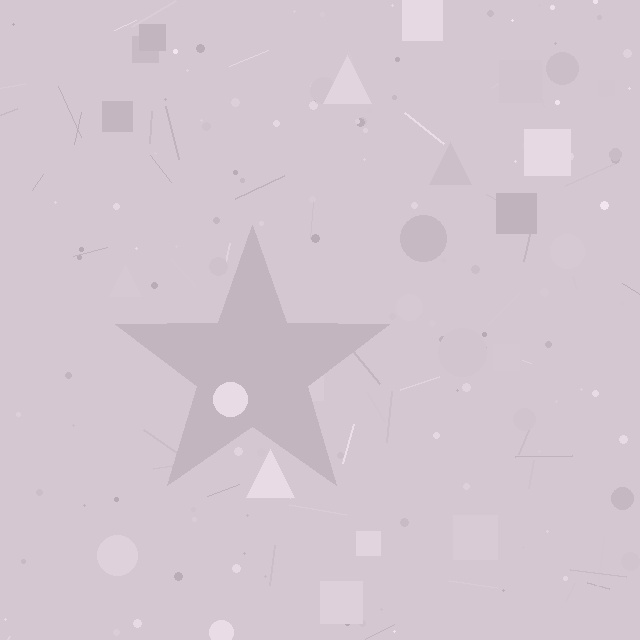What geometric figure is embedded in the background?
A star is embedded in the background.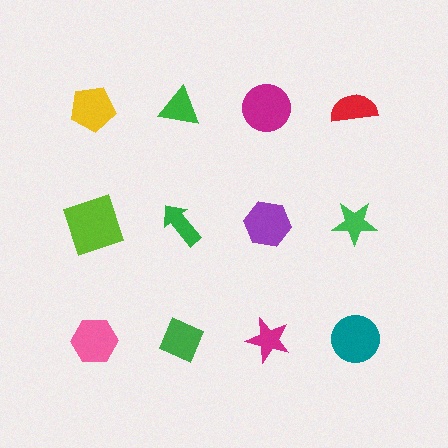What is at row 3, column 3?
A magenta star.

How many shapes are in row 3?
4 shapes.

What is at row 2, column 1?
A lime square.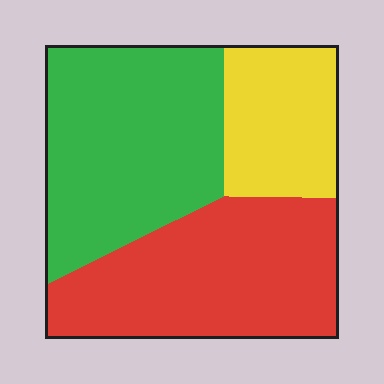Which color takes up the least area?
Yellow, at roughly 20%.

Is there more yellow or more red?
Red.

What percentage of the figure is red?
Red takes up about two fifths (2/5) of the figure.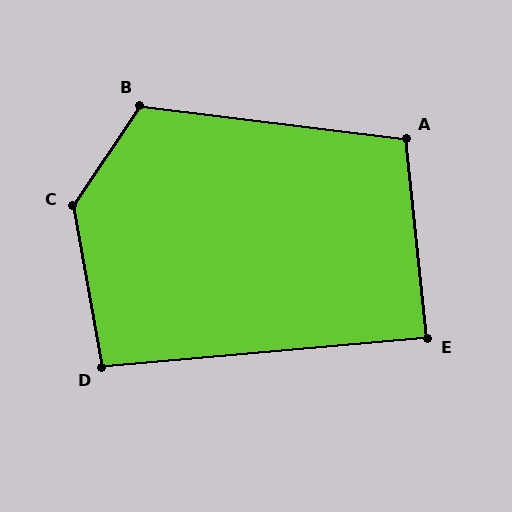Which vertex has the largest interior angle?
C, at approximately 136 degrees.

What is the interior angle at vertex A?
Approximately 103 degrees (obtuse).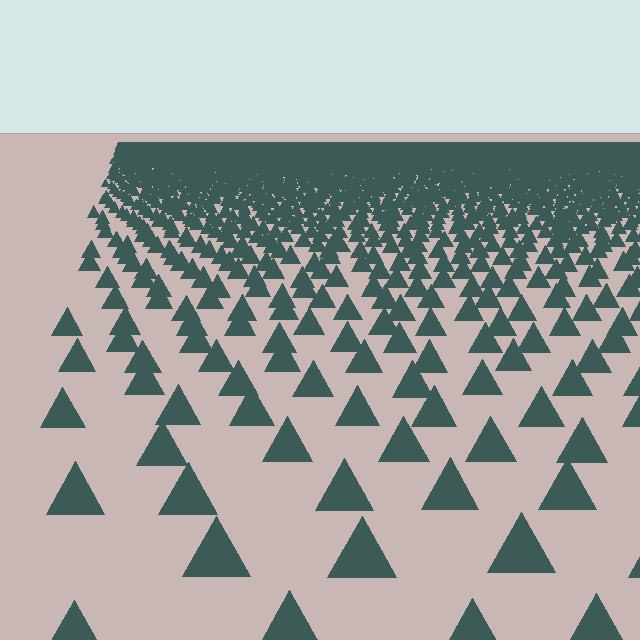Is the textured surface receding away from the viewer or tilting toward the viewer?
The surface is receding away from the viewer. Texture elements get smaller and denser toward the top.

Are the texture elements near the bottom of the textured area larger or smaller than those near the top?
Larger. Near the bottom, elements are closer to the viewer and appear at a bigger on-screen size.